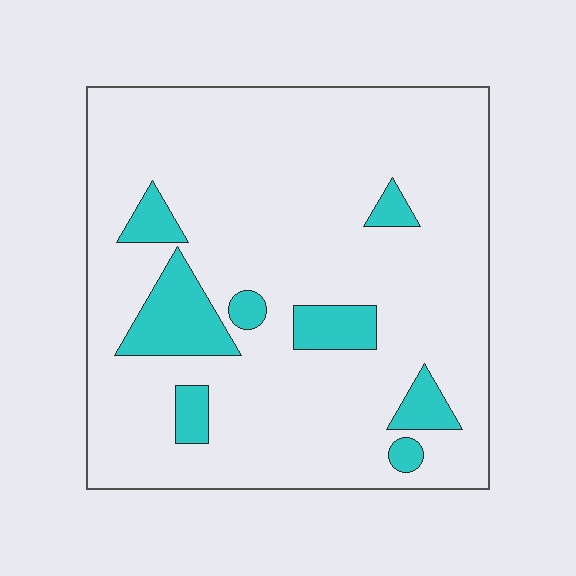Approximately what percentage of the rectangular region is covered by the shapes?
Approximately 15%.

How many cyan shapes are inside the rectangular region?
8.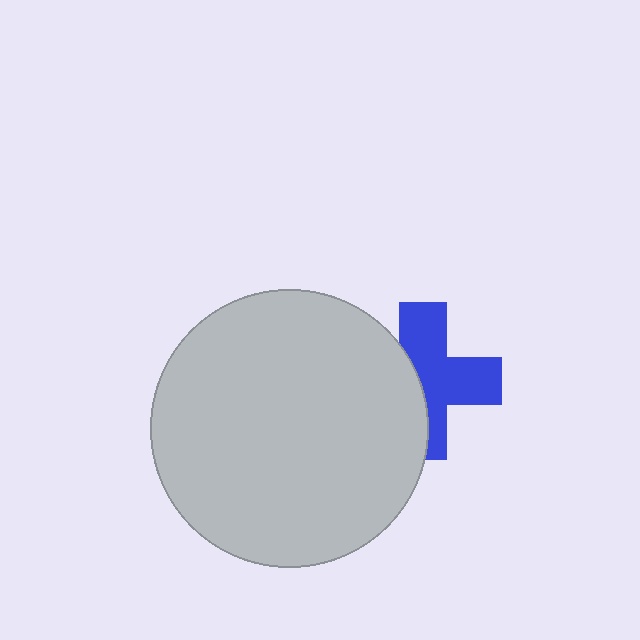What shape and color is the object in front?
The object in front is a light gray circle.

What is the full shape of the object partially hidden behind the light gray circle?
The partially hidden object is a blue cross.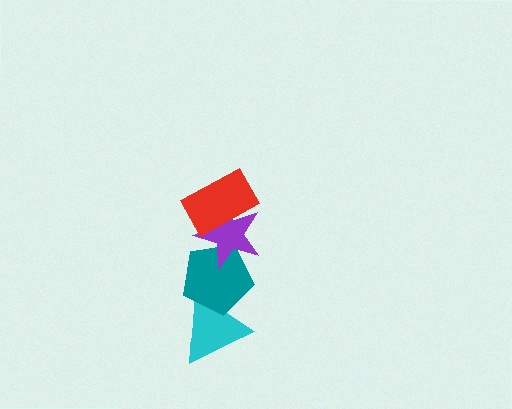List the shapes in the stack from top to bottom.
From top to bottom: the red rectangle, the purple star, the teal pentagon, the cyan triangle.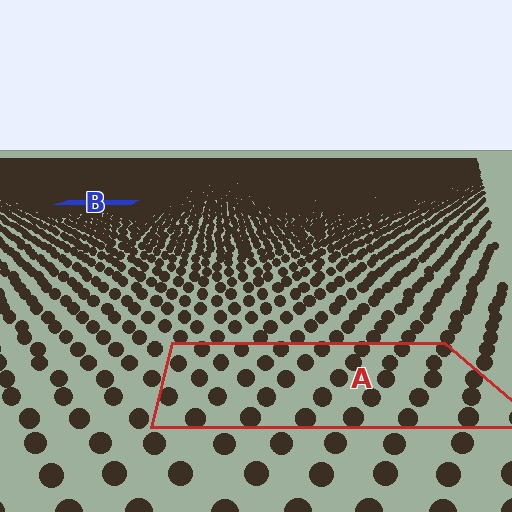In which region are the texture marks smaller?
The texture marks are smaller in region B, because it is farther away.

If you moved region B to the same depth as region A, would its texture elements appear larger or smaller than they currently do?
They would appear larger. At a closer depth, the same texture elements are projected at a bigger on-screen size.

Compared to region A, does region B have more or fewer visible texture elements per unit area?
Region B has more texture elements per unit area — they are packed more densely because it is farther away.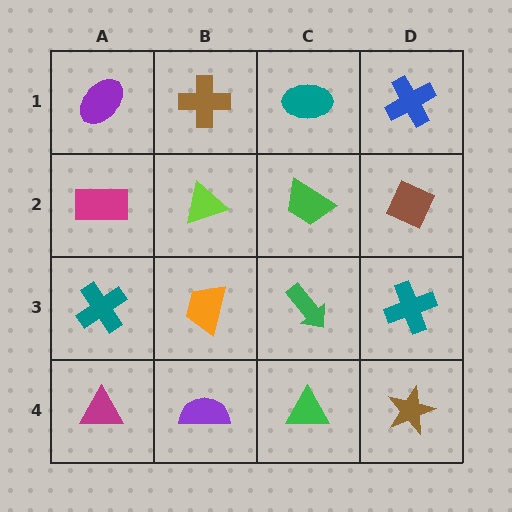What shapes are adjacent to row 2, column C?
A teal ellipse (row 1, column C), a green arrow (row 3, column C), a lime triangle (row 2, column B), a brown diamond (row 2, column D).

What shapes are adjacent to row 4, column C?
A green arrow (row 3, column C), a purple semicircle (row 4, column B), a brown star (row 4, column D).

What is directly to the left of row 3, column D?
A green arrow.